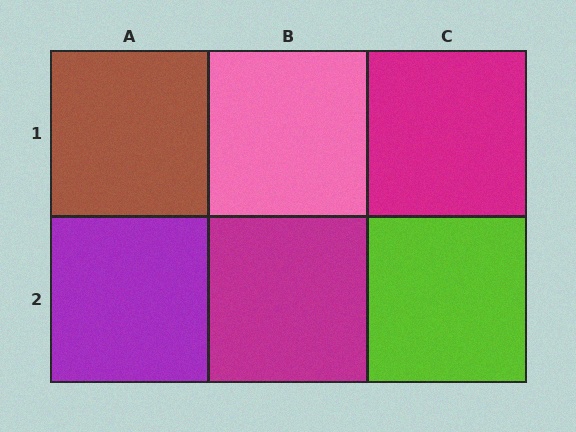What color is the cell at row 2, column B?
Magenta.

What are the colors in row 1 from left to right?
Brown, pink, magenta.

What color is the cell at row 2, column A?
Purple.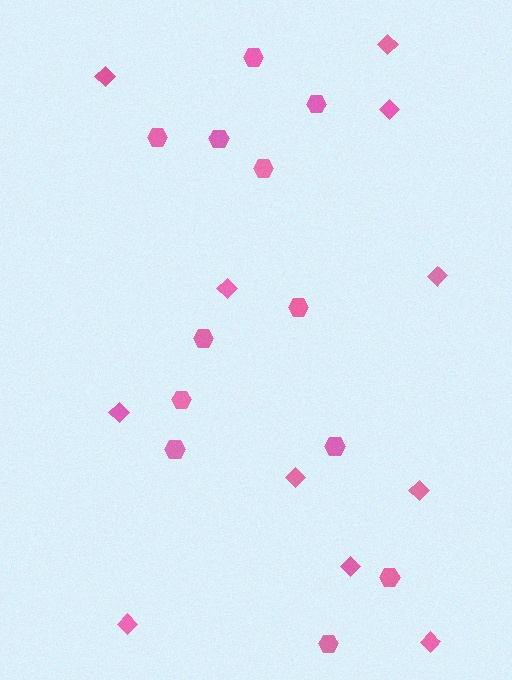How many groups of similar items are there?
There are 2 groups: one group of diamonds (11) and one group of hexagons (12).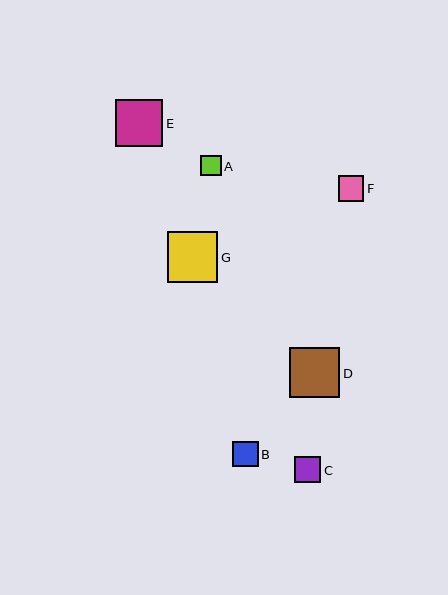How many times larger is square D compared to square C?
Square D is approximately 1.9 times the size of square C.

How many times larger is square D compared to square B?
Square D is approximately 2.0 times the size of square B.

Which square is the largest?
Square G is the largest with a size of approximately 51 pixels.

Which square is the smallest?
Square A is the smallest with a size of approximately 21 pixels.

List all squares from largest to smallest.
From largest to smallest: G, D, E, C, F, B, A.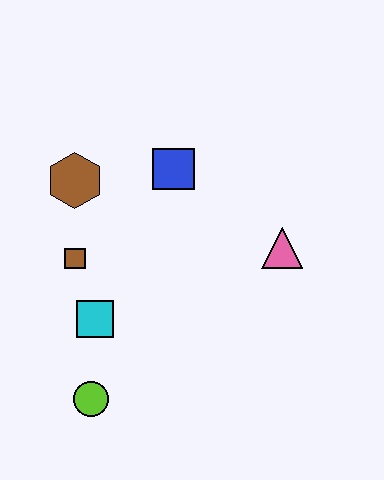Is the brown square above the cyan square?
Yes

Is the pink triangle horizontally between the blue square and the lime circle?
No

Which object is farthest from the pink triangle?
The lime circle is farthest from the pink triangle.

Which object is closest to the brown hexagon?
The brown square is closest to the brown hexagon.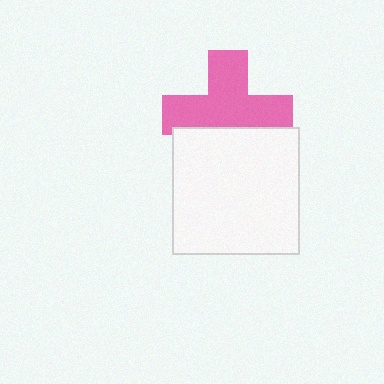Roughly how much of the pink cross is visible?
Most of it is visible (roughly 69%).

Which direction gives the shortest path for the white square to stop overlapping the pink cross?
Moving down gives the shortest separation.